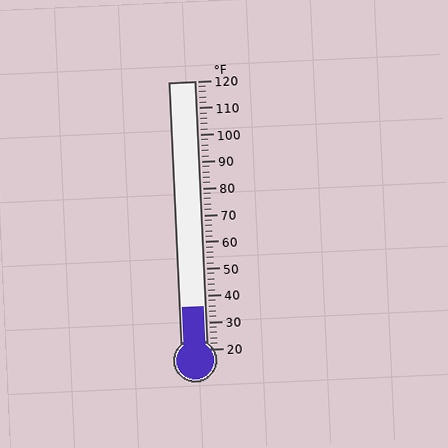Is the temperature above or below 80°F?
The temperature is below 80°F.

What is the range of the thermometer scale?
The thermometer scale ranges from 20°F to 120°F.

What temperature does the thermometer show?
The thermometer shows approximately 36°F.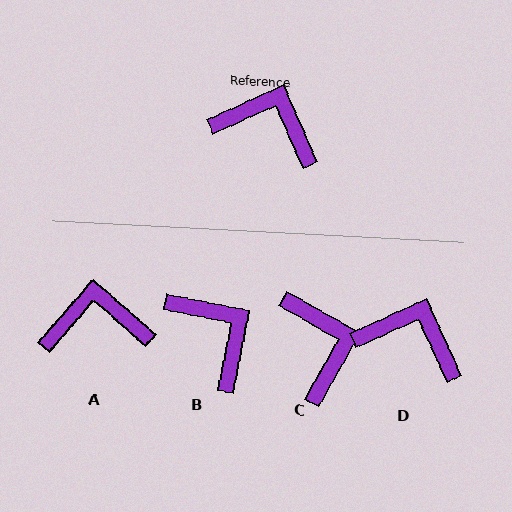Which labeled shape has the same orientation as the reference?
D.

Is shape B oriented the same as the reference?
No, it is off by about 35 degrees.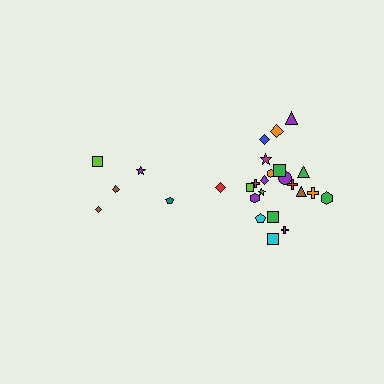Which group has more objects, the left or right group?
The right group.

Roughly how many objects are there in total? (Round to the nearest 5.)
Roughly 25 objects in total.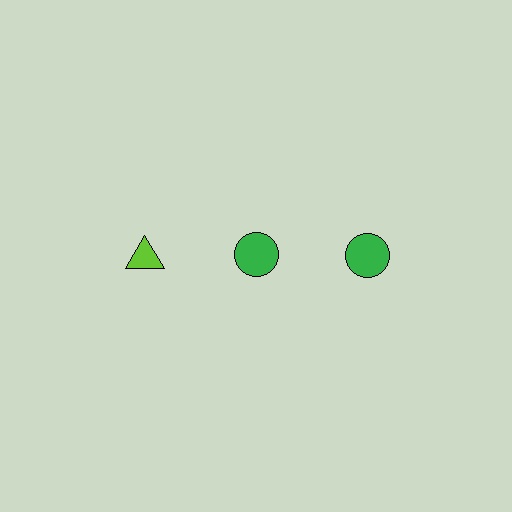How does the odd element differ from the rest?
It differs in both color (lime instead of green) and shape (triangle instead of circle).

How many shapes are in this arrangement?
There are 3 shapes arranged in a grid pattern.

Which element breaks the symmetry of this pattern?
The lime triangle in the top row, leftmost column breaks the symmetry. All other shapes are green circles.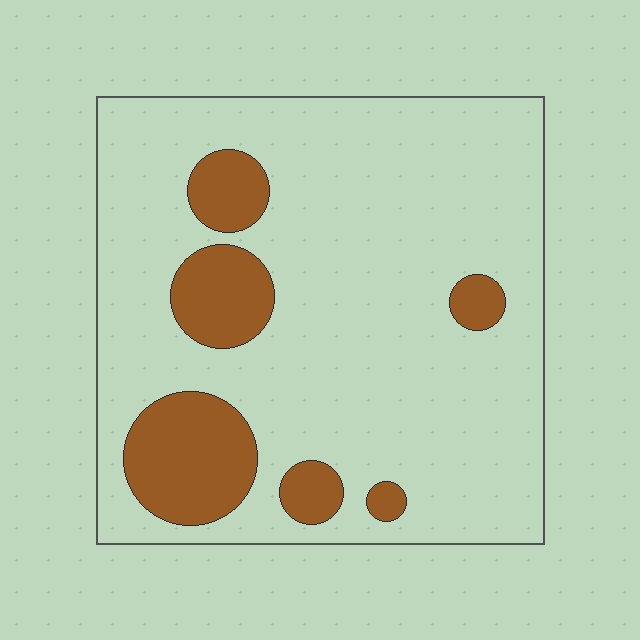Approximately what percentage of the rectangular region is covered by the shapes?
Approximately 20%.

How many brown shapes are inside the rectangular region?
6.